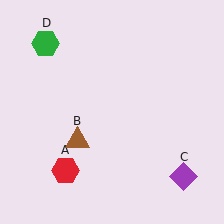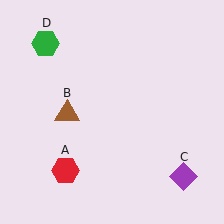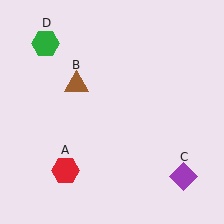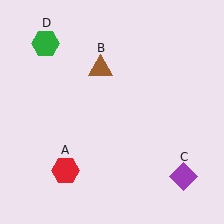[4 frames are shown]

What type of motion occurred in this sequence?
The brown triangle (object B) rotated clockwise around the center of the scene.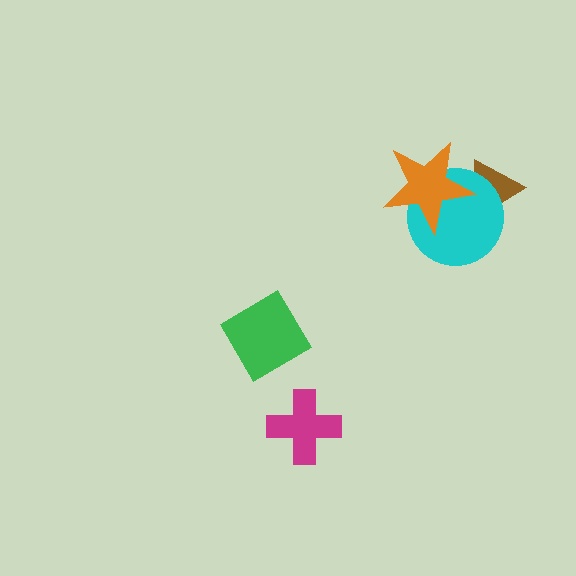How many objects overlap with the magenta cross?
0 objects overlap with the magenta cross.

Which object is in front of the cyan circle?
The orange star is in front of the cyan circle.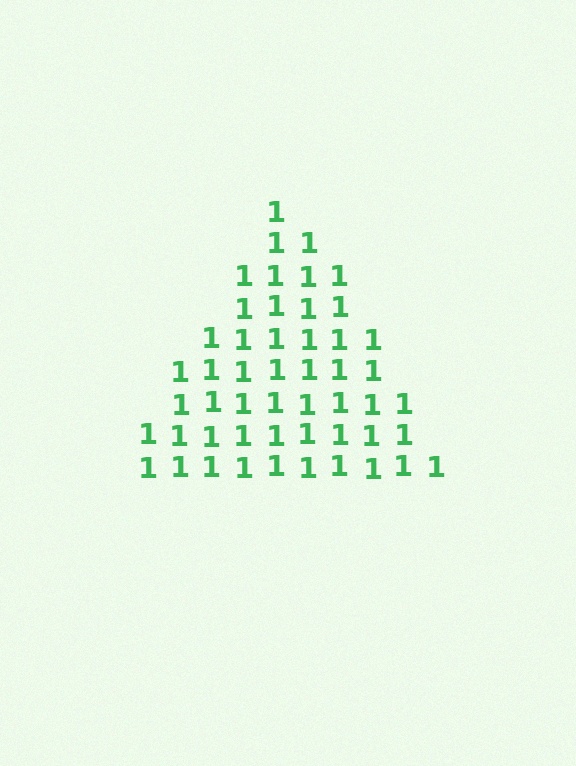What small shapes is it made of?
It is made of small digit 1's.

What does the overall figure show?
The overall figure shows a triangle.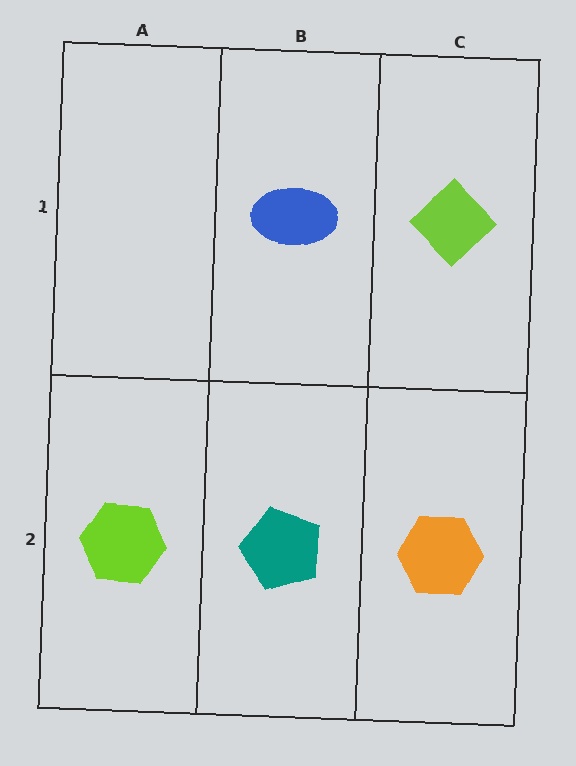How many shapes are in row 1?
2 shapes.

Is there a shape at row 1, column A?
No, that cell is empty.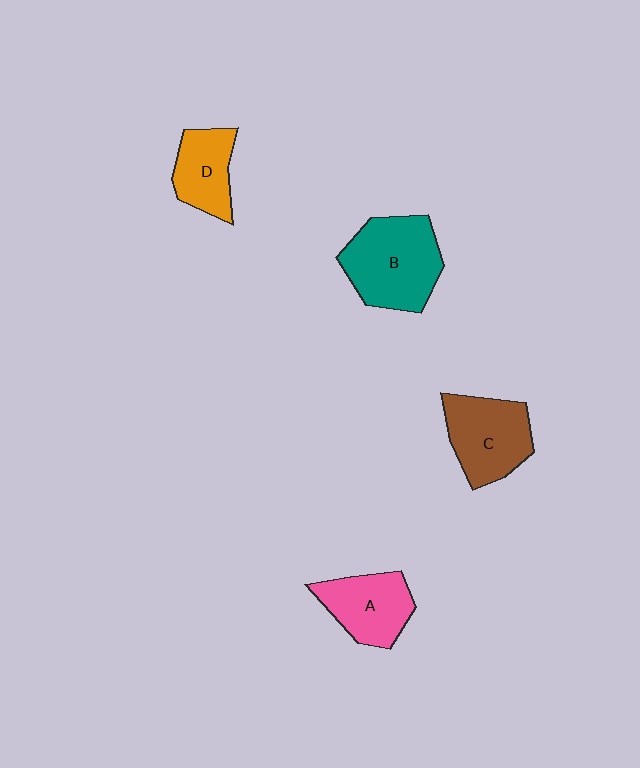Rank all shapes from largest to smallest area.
From largest to smallest: B (teal), C (brown), A (pink), D (orange).